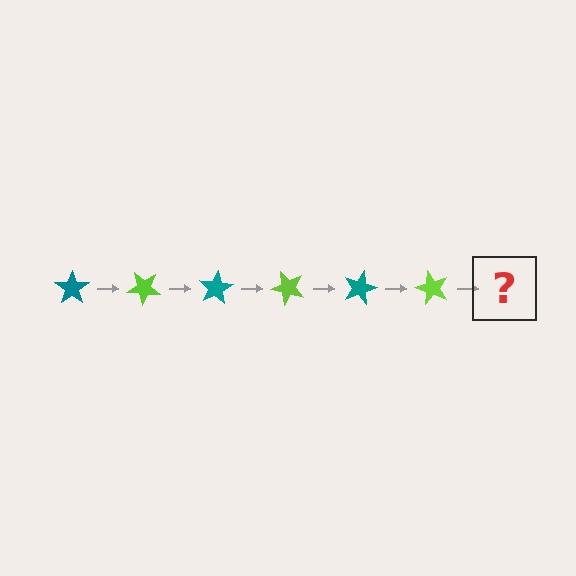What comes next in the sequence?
The next element should be a teal star, rotated 240 degrees from the start.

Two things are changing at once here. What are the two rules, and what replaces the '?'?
The two rules are that it rotates 40 degrees each step and the color cycles through teal and lime. The '?' should be a teal star, rotated 240 degrees from the start.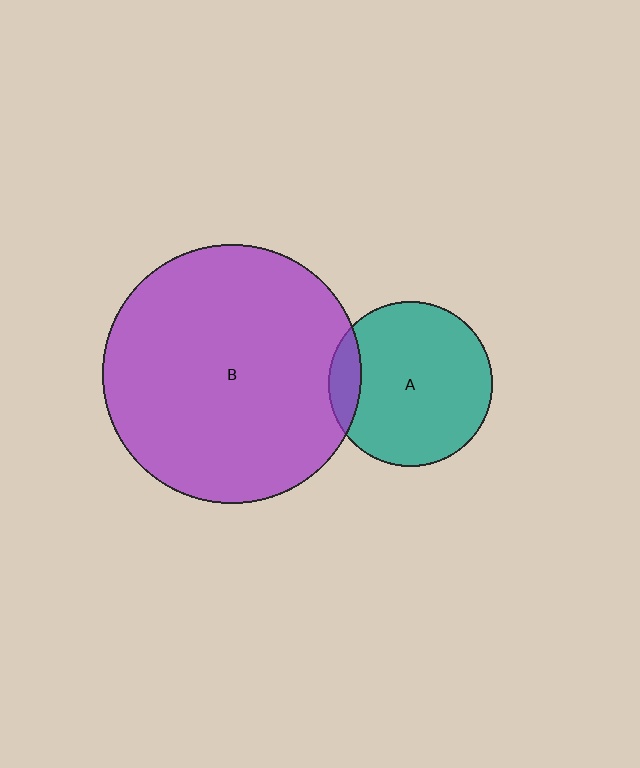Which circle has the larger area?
Circle B (purple).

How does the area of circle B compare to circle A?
Approximately 2.5 times.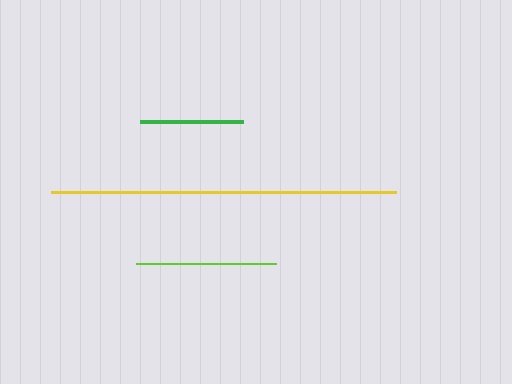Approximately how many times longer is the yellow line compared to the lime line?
The yellow line is approximately 2.5 times the length of the lime line.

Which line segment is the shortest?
The green line is the shortest at approximately 103 pixels.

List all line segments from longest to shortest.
From longest to shortest: yellow, lime, green.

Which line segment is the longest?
The yellow line is the longest at approximately 345 pixels.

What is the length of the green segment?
The green segment is approximately 103 pixels long.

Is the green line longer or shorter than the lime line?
The lime line is longer than the green line.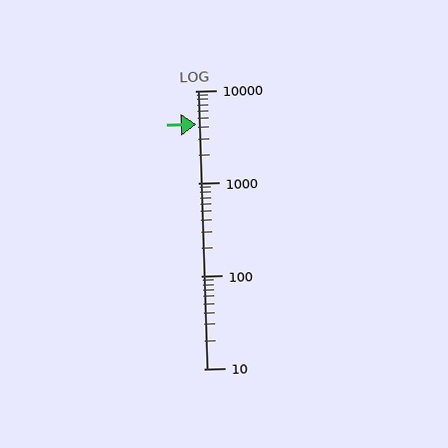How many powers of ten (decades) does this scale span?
The scale spans 3 decades, from 10 to 10000.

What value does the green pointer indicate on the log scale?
The pointer indicates approximately 4400.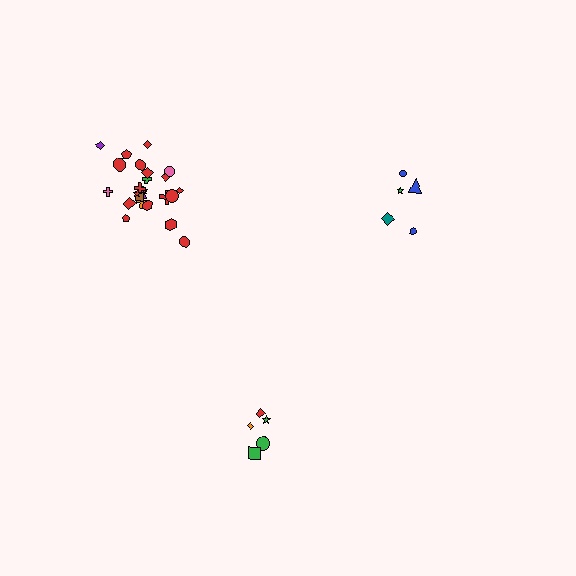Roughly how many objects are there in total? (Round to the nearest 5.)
Roughly 35 objects in total.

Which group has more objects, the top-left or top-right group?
The top-left group.